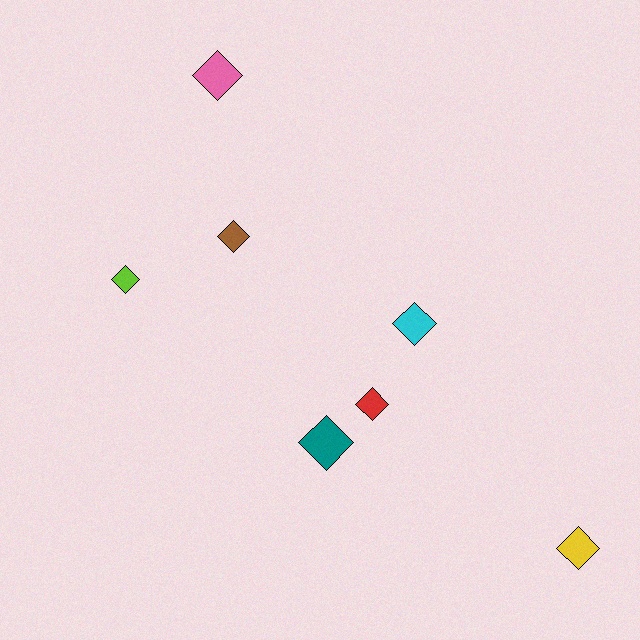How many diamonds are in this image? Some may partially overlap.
There are 7 diamonds.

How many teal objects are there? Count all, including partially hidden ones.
There is 1 teal object.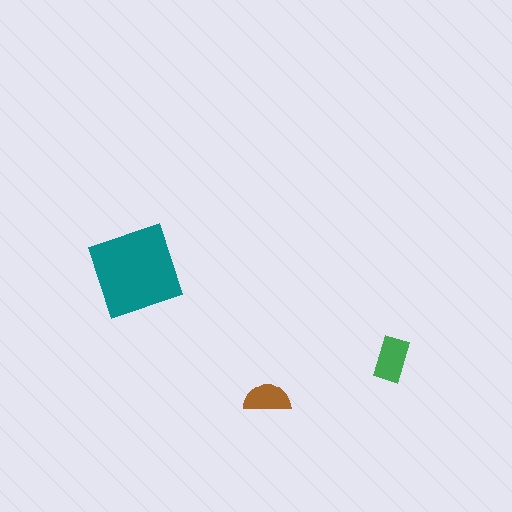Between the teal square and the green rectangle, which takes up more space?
The teal square.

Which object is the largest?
The teal square.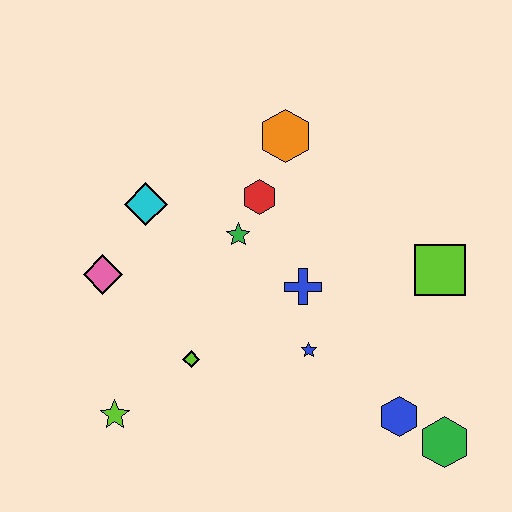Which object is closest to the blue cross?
The blue star is closest to the blue cross.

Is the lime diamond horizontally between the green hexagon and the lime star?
Yes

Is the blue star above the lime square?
No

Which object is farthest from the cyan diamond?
The green hexagon is farthest from the cyan diamond.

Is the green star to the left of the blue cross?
Yes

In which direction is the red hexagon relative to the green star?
The red hexagon is above the green star.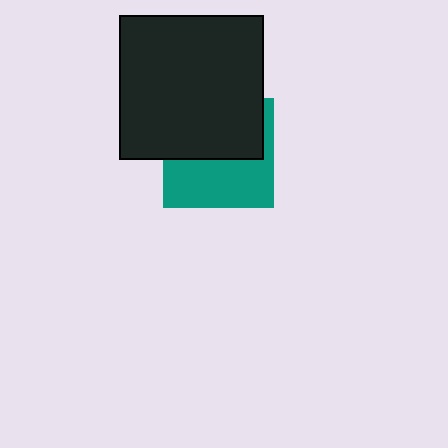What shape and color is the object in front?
The object in front is a black square.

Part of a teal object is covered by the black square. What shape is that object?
It is a square.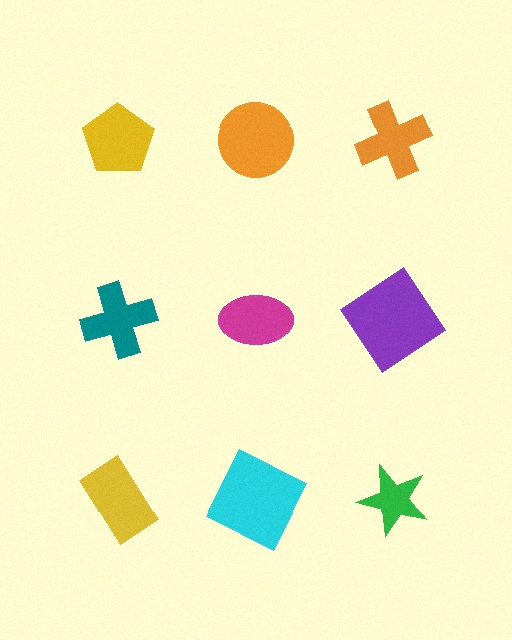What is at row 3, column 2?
A cyan square.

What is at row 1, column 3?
An orange cross.